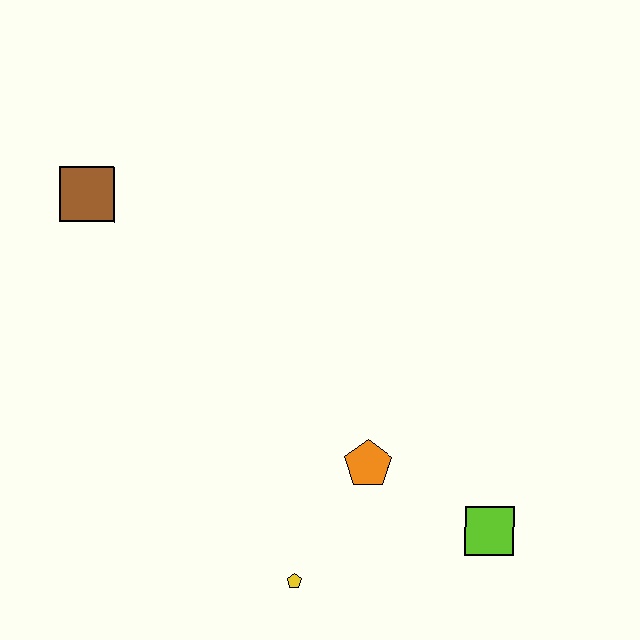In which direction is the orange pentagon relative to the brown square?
The orange pentagon is to the right of the brown square.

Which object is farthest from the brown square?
The lime square is farthest from the brown square.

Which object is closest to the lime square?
The orange pentagon is closest to the lime square.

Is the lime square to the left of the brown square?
No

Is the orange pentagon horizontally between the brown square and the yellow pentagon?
No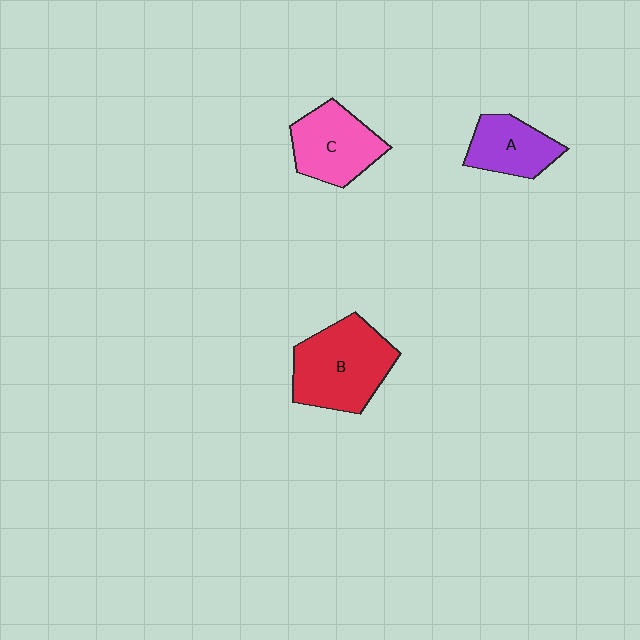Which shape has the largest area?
Shape B (red).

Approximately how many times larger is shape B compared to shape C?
Approximately 1.3 times.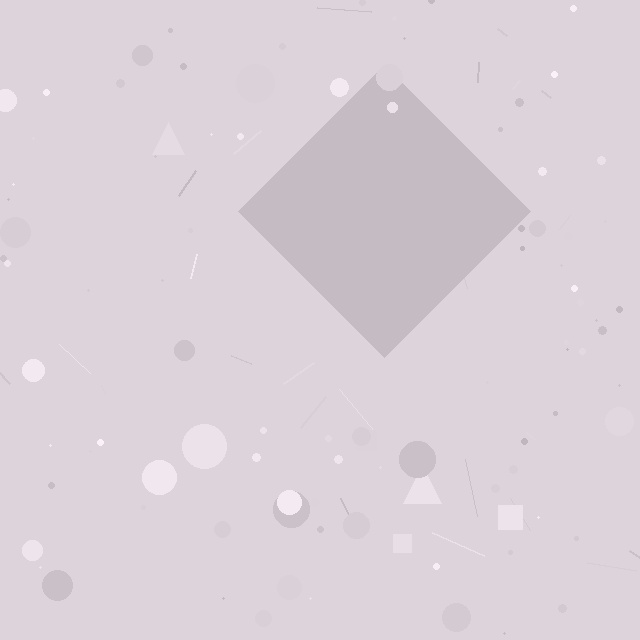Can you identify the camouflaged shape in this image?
The camouflaged shape is a diamond.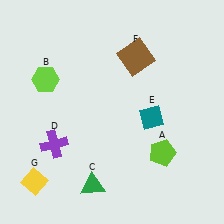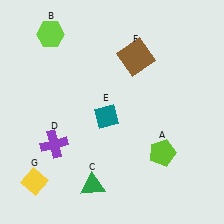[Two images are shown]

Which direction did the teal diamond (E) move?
The teal diamond (E) moved left.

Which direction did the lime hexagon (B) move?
The lime hexagon (B) moved up.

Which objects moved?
The objects that moved are: the lime hexagon (B), the teal diamond (E).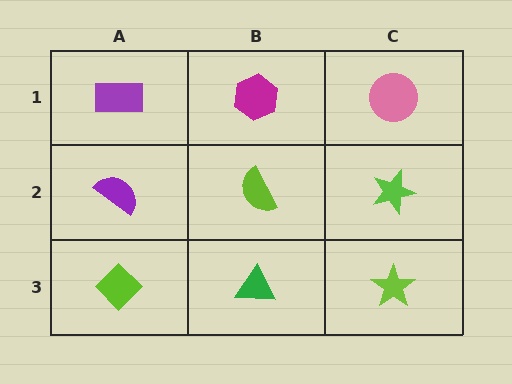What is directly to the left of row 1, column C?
A magenta hexagon.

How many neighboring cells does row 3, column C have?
2.